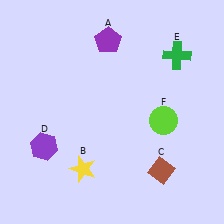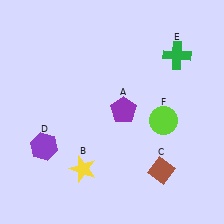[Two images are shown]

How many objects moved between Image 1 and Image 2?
1 object moved between the two images.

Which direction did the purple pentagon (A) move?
The purple pentagon (A) moved down.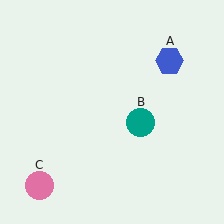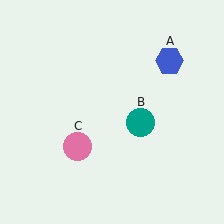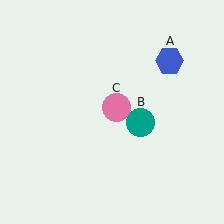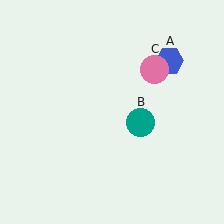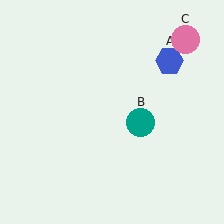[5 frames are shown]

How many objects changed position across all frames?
1 object changed position: pink circle (object C).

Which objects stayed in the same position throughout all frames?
Blue hexagon (object A) and teal circle (object B) remained stationary.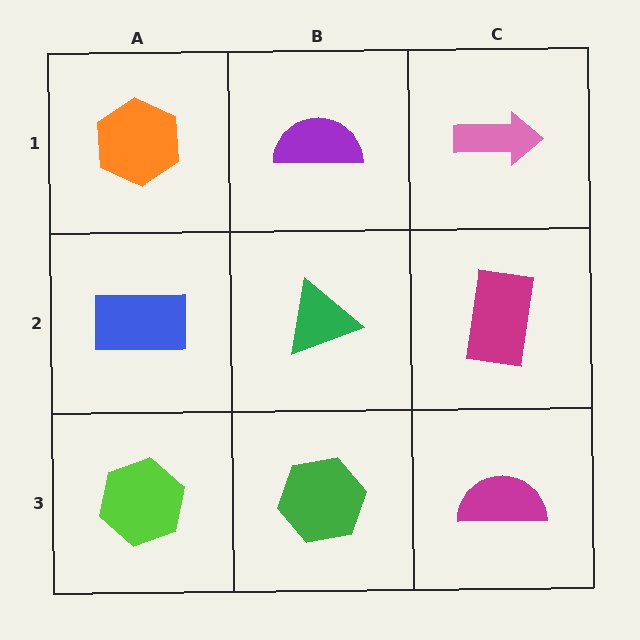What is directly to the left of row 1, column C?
A purple semicircle.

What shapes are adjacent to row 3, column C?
A magenta rectangle (row 2, column C), a green hexagon (row 3, column B).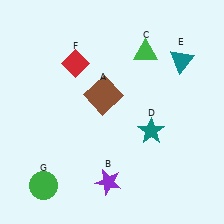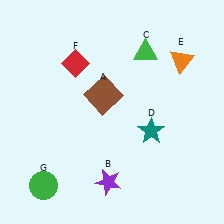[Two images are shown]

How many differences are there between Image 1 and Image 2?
There is 1 difference between the two images.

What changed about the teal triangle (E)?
In Image 1, E is teal. In Image 2, it changed to orange.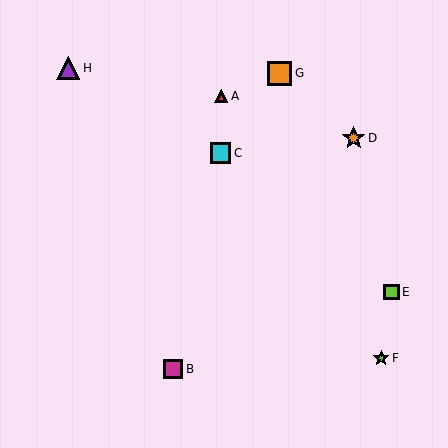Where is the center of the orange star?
The center of the orange star is at (354, 138).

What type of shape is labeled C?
Shape C is a cyan square.